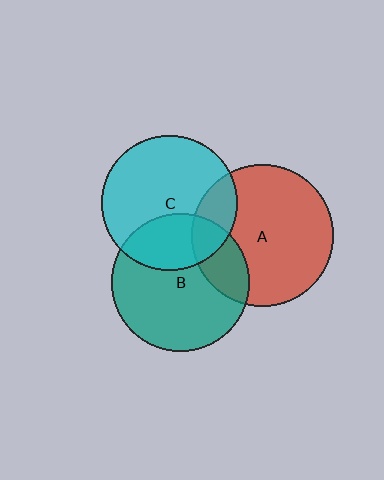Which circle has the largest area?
Circle A (red).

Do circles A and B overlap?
Yes.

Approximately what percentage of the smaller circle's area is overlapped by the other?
Approximately 20%.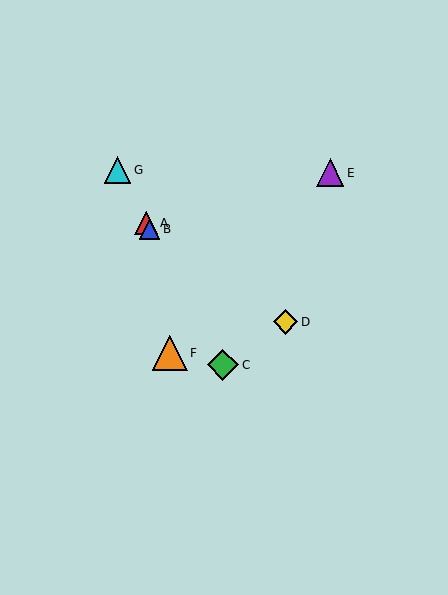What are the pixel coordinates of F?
Object F is at (170, 353).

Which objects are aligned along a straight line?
Objects A, B, C, G are aligned along a straight line.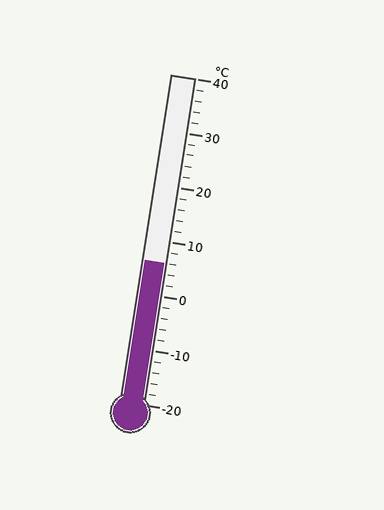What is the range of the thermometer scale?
The thermometer scale ranges from -20°C to 40°C.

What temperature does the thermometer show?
The thermometer shows approximately 6°C.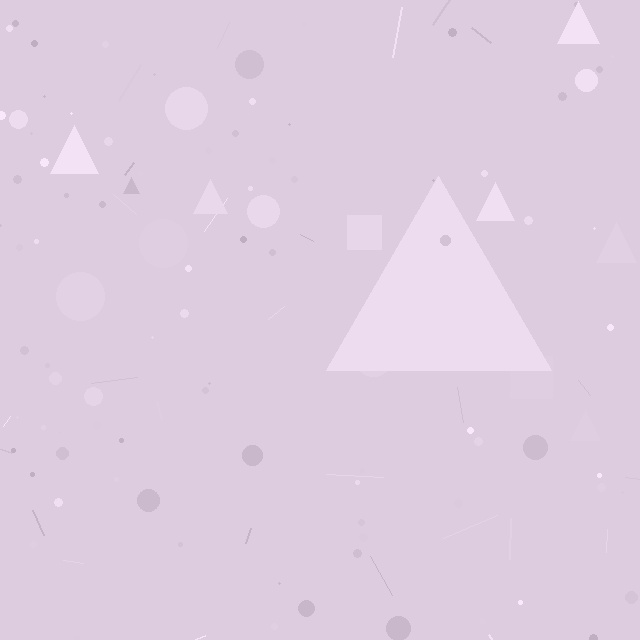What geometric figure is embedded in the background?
A triangle is embedded in the background.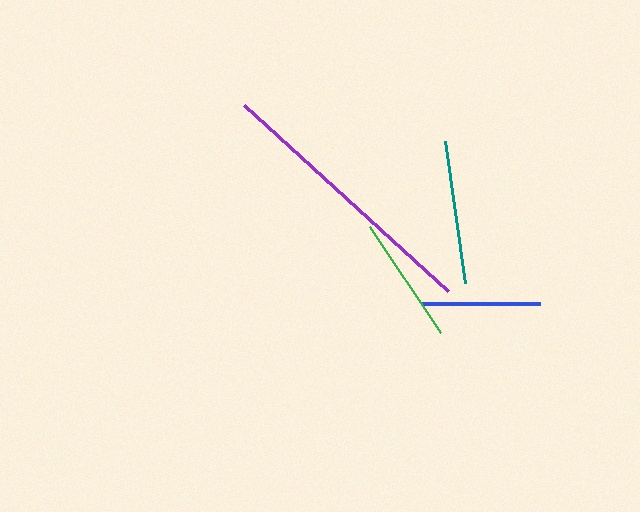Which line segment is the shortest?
The blue line is the shortest at approximately 118 pixels.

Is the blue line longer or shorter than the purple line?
The purple line is longer than the blue line.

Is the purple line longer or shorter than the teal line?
The purple line is longer than the teal line.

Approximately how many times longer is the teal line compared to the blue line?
The teal line is approximately 1.2 times the length of the blue line.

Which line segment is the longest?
The purple line is the longest at approximately 276 pixels.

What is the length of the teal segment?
The teal segment is approximately 143 pixels long.